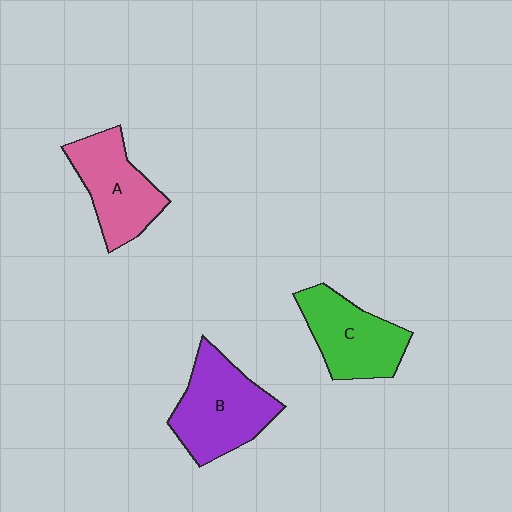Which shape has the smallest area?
Shape A (pink).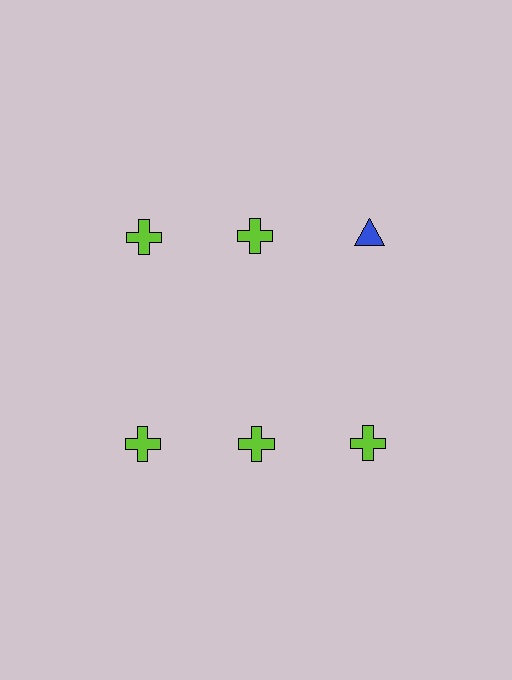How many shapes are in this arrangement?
There are 6 shapes arranged in a grid pattern.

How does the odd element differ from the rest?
It differs in both color (blue instead of lime) and shape (triangle instead of cross).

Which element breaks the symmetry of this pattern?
The blue triangle in the top row, center column breaks the symmetry. All other shapes are lime crosses.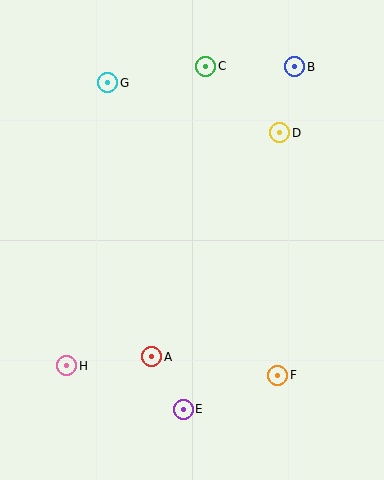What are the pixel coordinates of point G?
Point G is at (108, 83).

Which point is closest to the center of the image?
Point A at (152, 357) is closest to the center.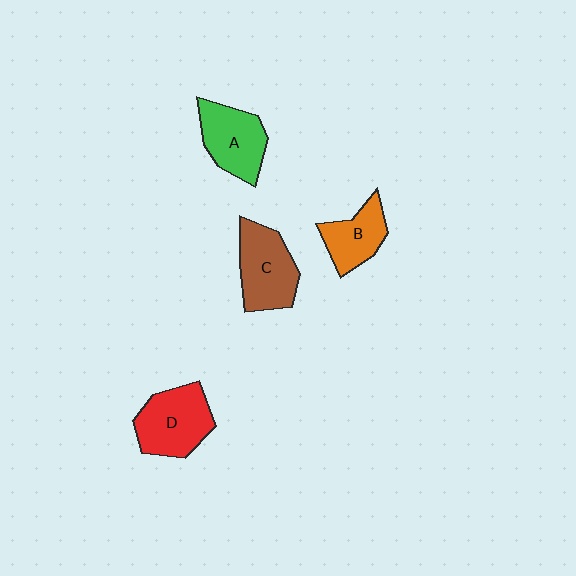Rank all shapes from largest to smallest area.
From largest to smallest: D (red), C (brown), A (green), B (orange).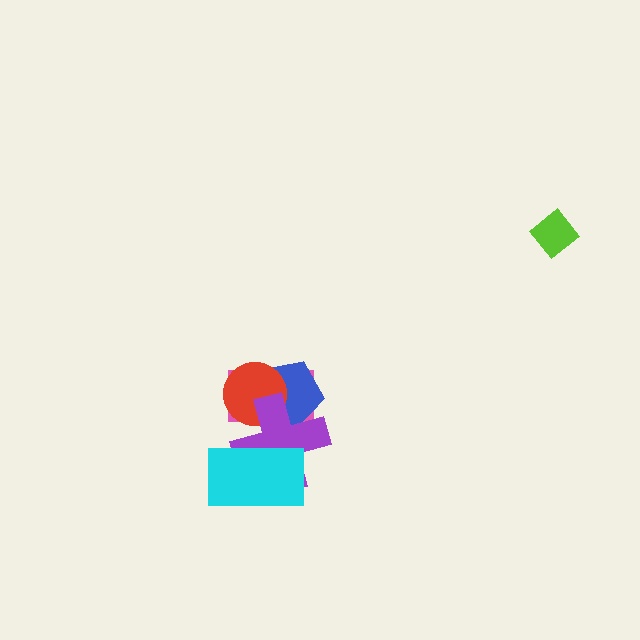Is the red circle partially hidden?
Yes, it is partially covered by another shape.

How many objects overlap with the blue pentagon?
3 objects overlap with the blue pentagon.